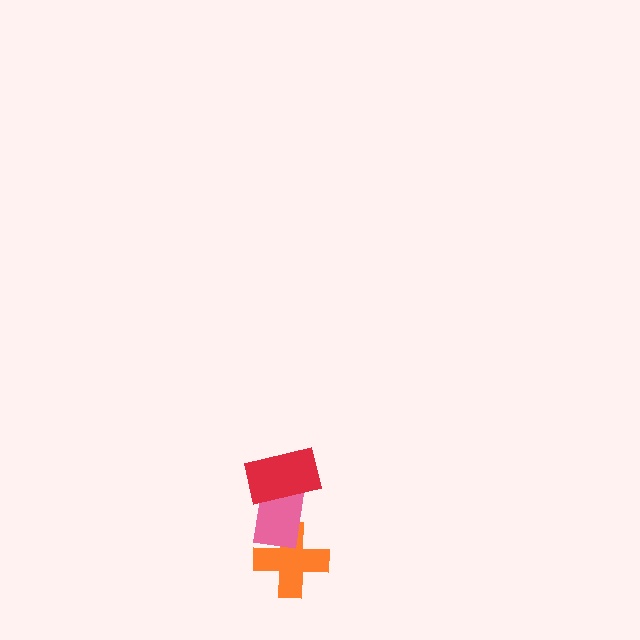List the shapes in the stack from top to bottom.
From top to bottom: the red rectangle, the pink rectangle, the orange cross.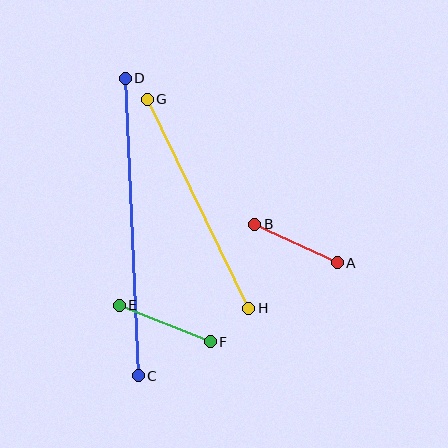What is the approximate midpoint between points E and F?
The midpoint is at approximately (165, 323) pixels.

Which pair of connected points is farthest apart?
Points C and D are farthest apart.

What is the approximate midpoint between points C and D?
The midpoint is at approximately (132, 227) pixels.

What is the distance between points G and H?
The distance is approximately 232 pixels.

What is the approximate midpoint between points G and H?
The midpoint is at approximately (198, 204) pixels.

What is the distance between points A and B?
The distance is approximately 91 pixels.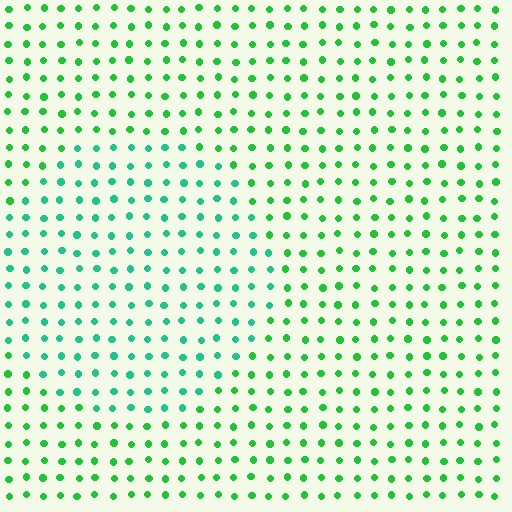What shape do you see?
I see a circle.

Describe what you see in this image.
The image is filled with small green elements in a uniform arrangement. A circle-shaped region is visible where the elements are tinted to a slightly different hue, forming a subtle color boundary.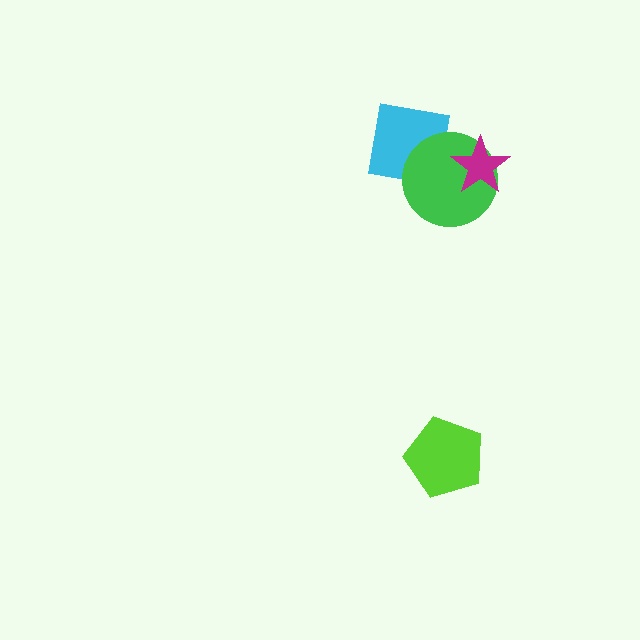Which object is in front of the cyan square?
The green circle is in front of the cyan square.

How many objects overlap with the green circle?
2 objects overlap with the green circle.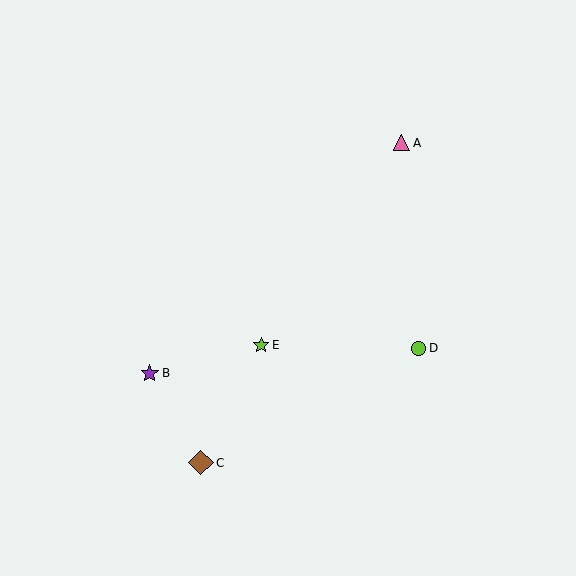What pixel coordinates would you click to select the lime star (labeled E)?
Click at (261, 345) to select the lime star E.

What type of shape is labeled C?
Shape C is a brown diamond.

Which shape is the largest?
The brown diamond (labeled C) is the largest.